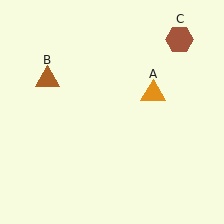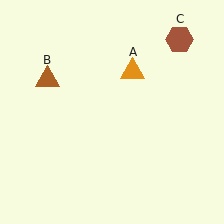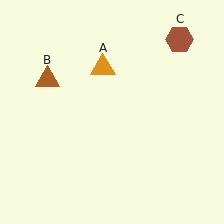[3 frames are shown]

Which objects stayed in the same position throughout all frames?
Brown triangle (object B) and brown hexagon (object C) remained stationary.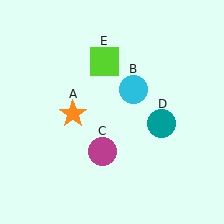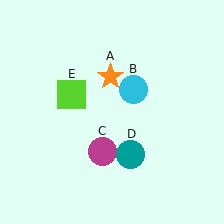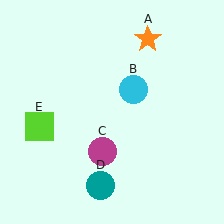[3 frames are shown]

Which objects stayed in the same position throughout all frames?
Cyan circle (object B) and magenta circle (object C) remained stationary.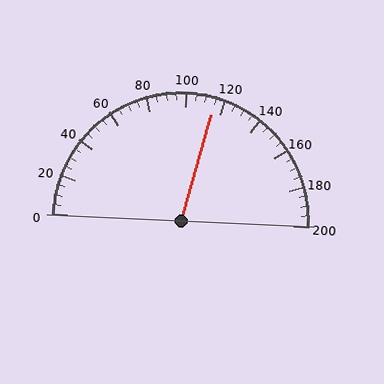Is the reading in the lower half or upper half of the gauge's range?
The reading is in the upper half of the range (0 to 200).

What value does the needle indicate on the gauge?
The needle indicates approximately 115.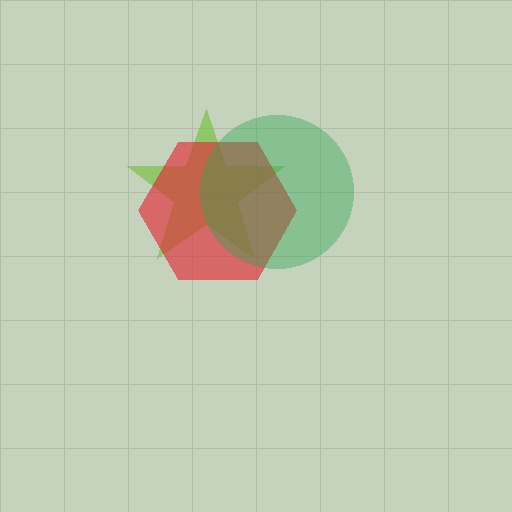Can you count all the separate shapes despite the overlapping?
Yes, there are 3 separate shapes.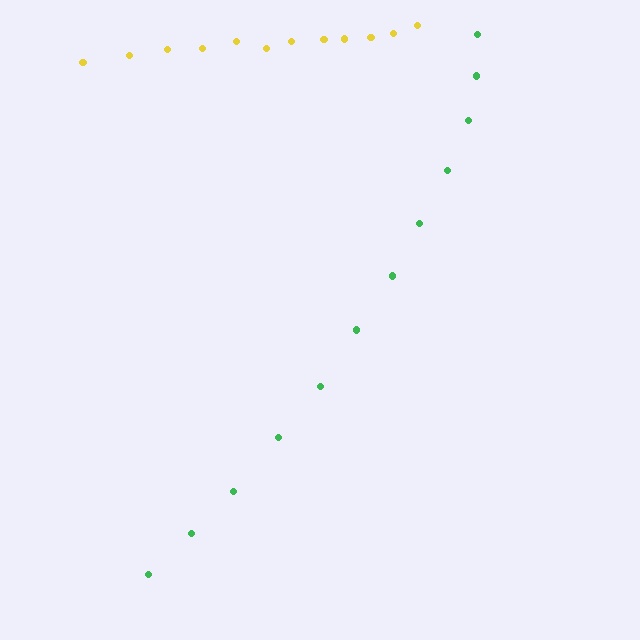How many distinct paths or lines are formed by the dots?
There are 2 distinct paths.